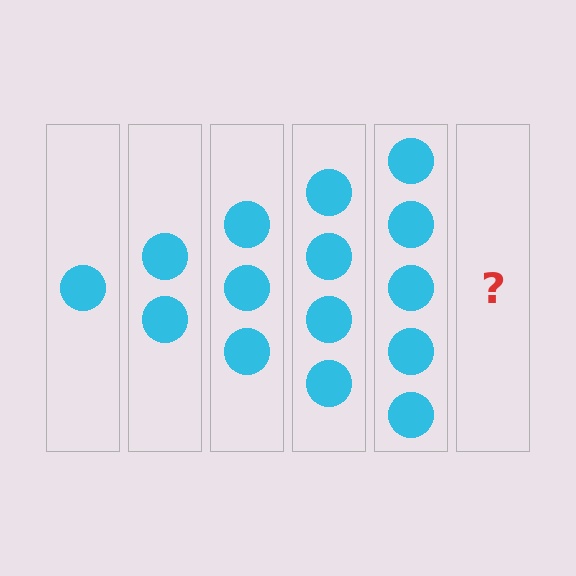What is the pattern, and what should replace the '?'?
The pattern is that each step adds one more circle. The '?' should be 6 circles.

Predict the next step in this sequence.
The next step is 6 circles.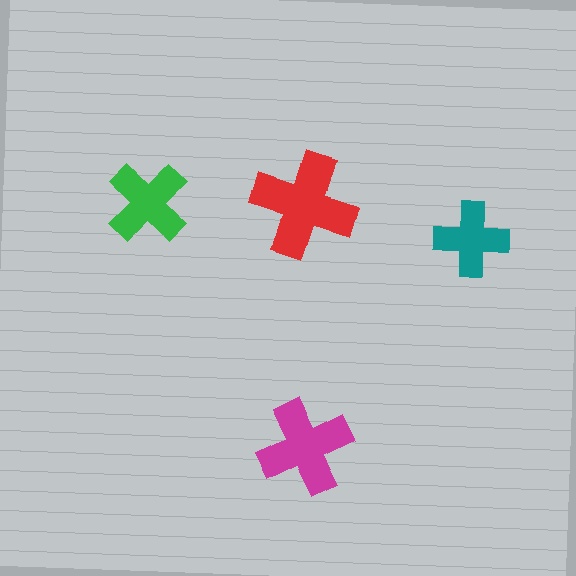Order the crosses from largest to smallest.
the red one, the magenta one, the green one, the teal one.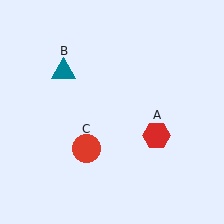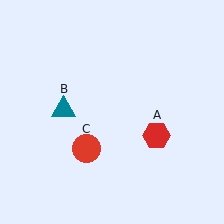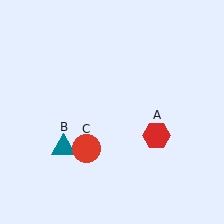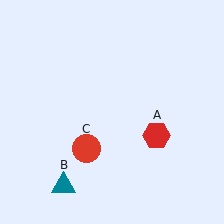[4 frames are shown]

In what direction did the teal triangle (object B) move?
The teal triangle (object B) moved down.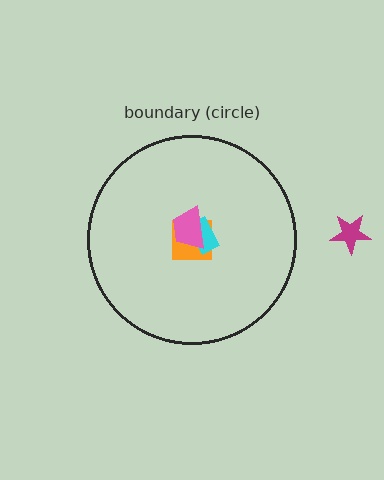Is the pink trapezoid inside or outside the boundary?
Inside.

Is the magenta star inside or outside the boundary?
Outside.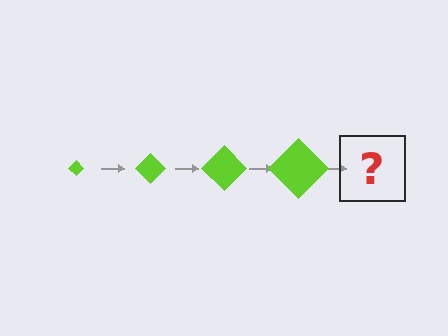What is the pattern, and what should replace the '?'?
The pattern is that the diamond gets progressively larger each step. The '?' should be a lime diamond, larger than the previous one.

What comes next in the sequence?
The next element should be a lime diamond, larger than the previous one.